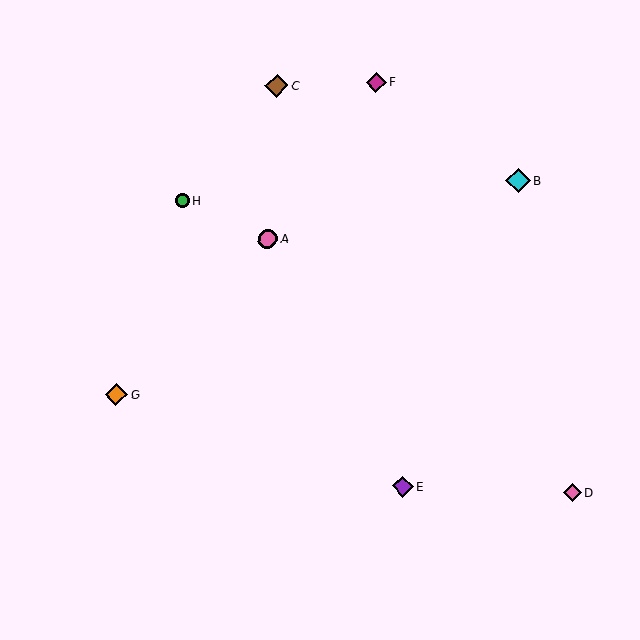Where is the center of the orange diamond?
The center of the orange diamond is at (116, 394).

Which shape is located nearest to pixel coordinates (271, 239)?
The pink circle (labeled A) at (268, 239) is nearest to that location.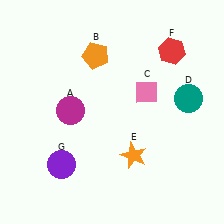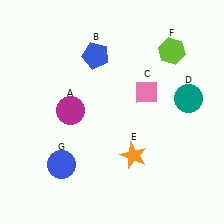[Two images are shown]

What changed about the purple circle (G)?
In Image 1, G is purple. In Image 2, it changed to blue.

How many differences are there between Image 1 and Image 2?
There are 3 differences between the two images.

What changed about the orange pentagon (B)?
In Image 1, B is orange. In Image 2, it changed to blue.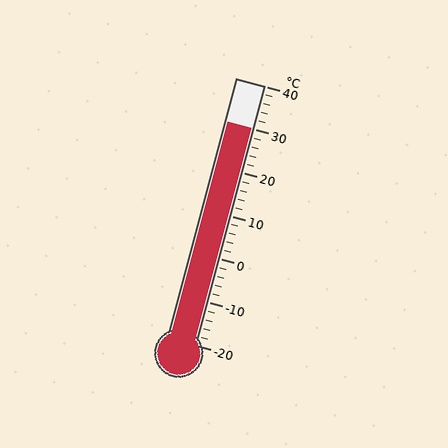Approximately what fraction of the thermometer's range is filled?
The thermometer is filled to approximately 85% of its range.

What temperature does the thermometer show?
The thermometer shows approximately 30°C.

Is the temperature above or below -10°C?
The temperature is above -10°C.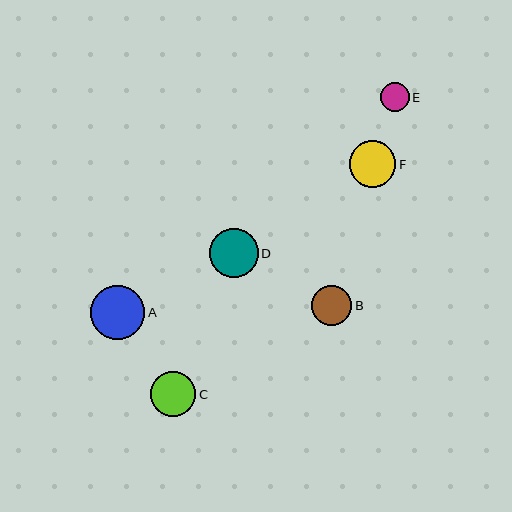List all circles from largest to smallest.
From largest to smallest: A, D, F, C, B, E.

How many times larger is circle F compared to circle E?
Circle F is approximately 1.6 times the size of circle E.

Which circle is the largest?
Circle A is the largest with a size of approximately 54 pixels.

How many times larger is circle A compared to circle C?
Circle A is approximately 1.2 times the size of circle C.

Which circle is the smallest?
Circle E is the smallest with a size of approximately 29 pixels.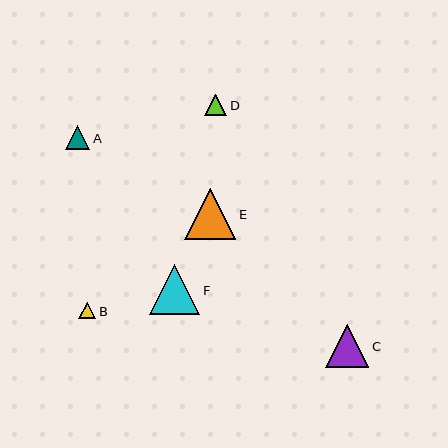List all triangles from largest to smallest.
From largest to smallest: E, F, C, A, D, B.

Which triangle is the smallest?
Triangle B is the smallest with a size of approximately 17 pixels.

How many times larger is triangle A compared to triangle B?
Triangle A is approximately 1.4 times the size of triangle B.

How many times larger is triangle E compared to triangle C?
Triangle E is approximately 1.2 times the size of triangle C.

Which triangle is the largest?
Triangle E is the largest with a size of approximately 51 pixels.